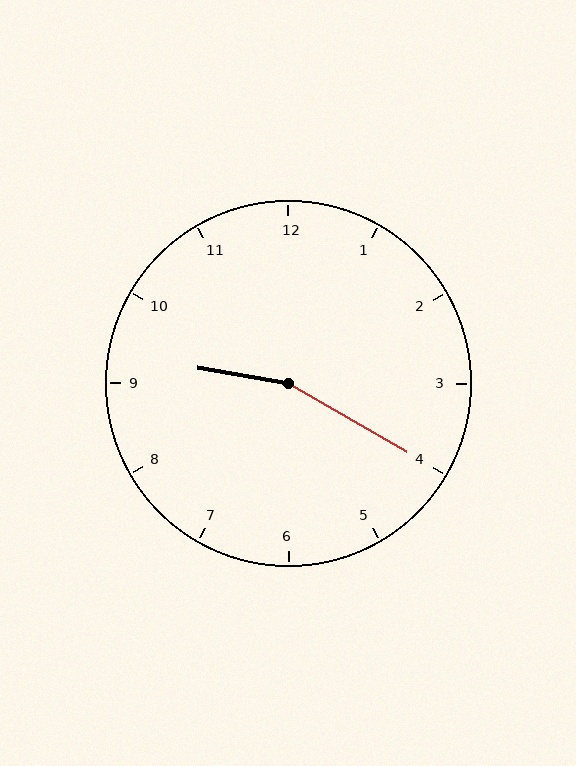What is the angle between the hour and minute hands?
Approximately 160 degrees.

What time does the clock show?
9:20.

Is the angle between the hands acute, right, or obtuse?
It is obtuse.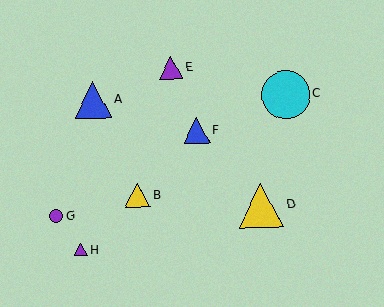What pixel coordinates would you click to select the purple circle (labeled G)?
Click at (56, 216) to select the purple circle G.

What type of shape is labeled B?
Shape B is a yellow triangle.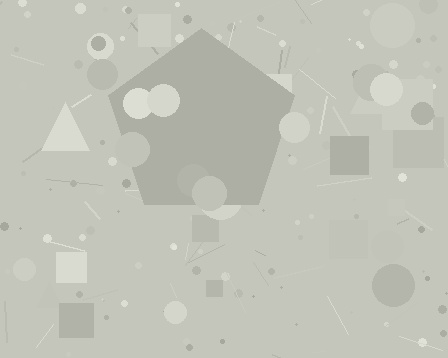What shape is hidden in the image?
A pentagon is hidden in the image.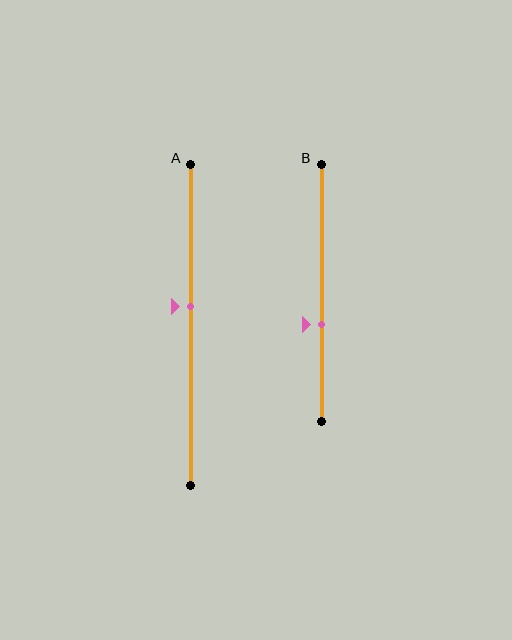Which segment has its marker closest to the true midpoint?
Segment A has its marker closest to the true midpoint.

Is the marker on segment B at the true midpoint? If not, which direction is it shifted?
No, the marker on segment B is shifted downward by about 12% of the segment length.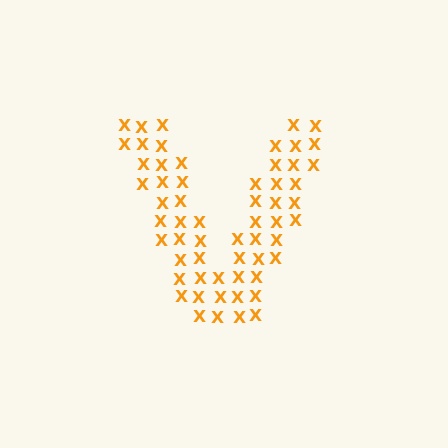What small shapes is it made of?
It is made of small letter X's.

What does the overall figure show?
The overall figure shows the letter V.